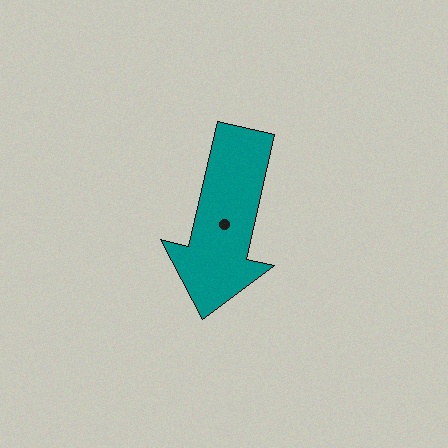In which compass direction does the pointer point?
South.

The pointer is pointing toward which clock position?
Roughly 6 o'clock.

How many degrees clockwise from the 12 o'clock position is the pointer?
Approximately 193 degrees.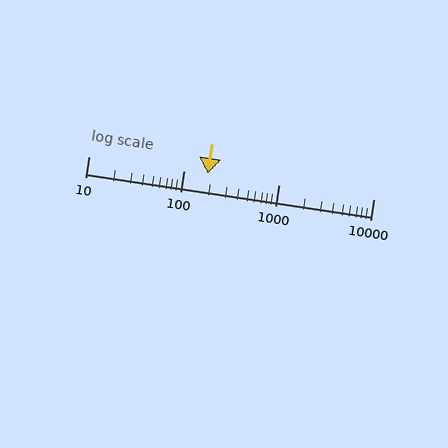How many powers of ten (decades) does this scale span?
The scale spans 3 decades, from 10 to 10000.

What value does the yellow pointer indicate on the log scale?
The pointer indicates approximately 180.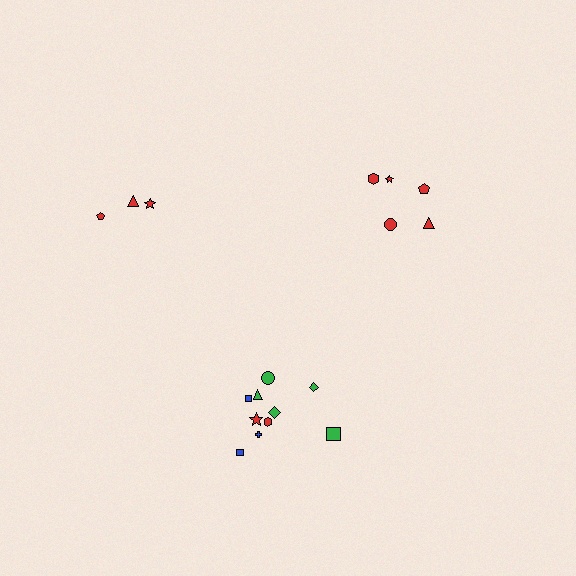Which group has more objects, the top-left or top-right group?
The top-right group.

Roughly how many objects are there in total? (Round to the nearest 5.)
Roughly 20 objects in total.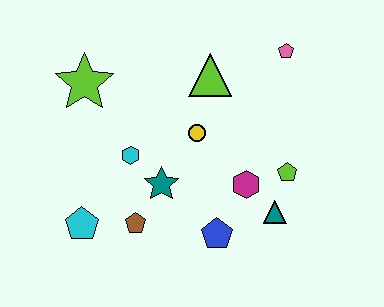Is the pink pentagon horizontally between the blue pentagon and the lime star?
No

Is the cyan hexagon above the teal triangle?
Yes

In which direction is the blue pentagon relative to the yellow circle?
The blue pentagon is below the yellow circle.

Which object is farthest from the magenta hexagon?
The lime star is farthest from the magenta hexagon.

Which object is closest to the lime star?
The cyan hexagon is closest to the lime star.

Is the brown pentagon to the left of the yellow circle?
Yes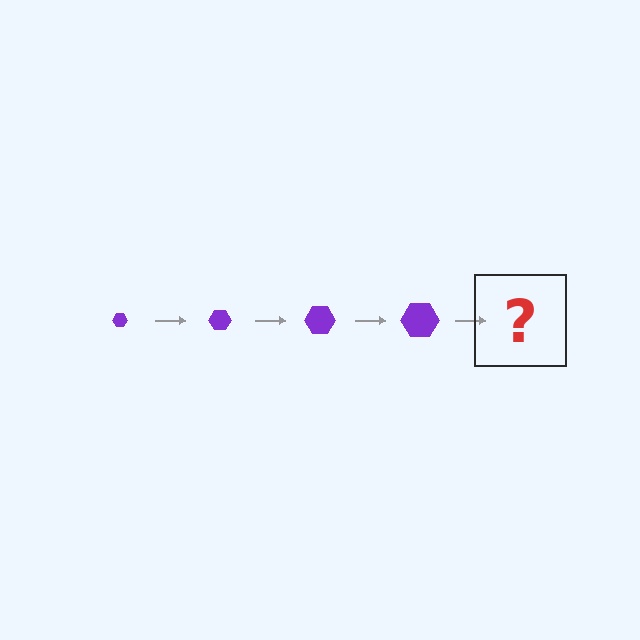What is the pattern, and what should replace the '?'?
The pattern is that the hexagon gets progressively larger each step. The '?' should be a purple hexagon, larger than the previous one.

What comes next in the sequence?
The next element should be a purple hexagon, larger than the previous one.